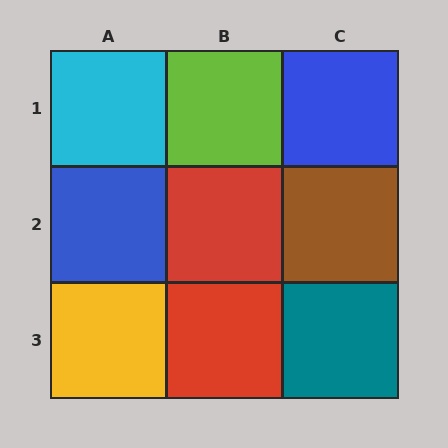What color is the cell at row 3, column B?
Red.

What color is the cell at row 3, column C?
Teal.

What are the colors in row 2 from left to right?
Blue, red, brown.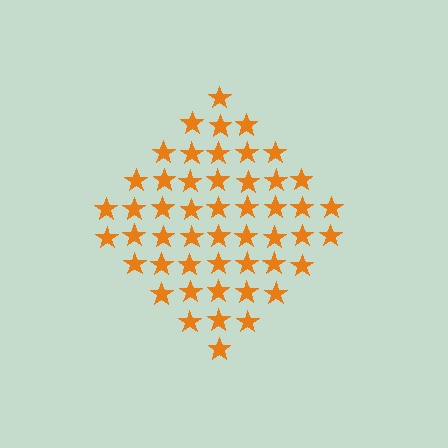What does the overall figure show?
The overall figure shows a diamond.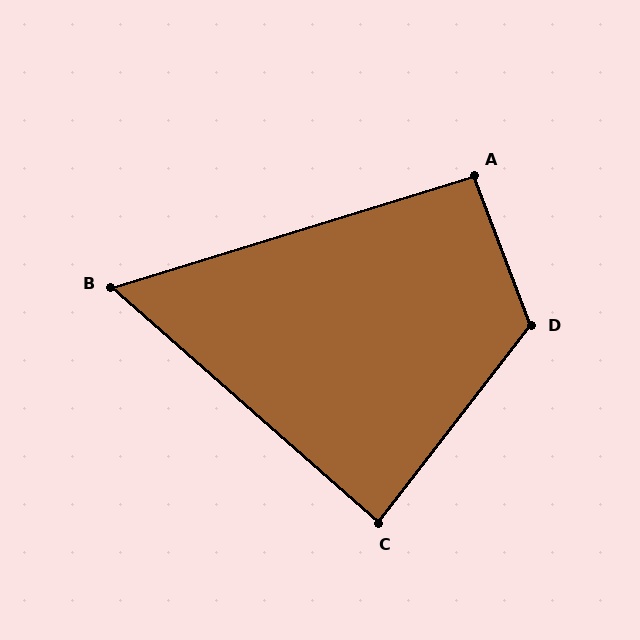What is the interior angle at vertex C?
Approximately 86 degrees (approximately right).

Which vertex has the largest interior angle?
D, at approximately 122 degrees.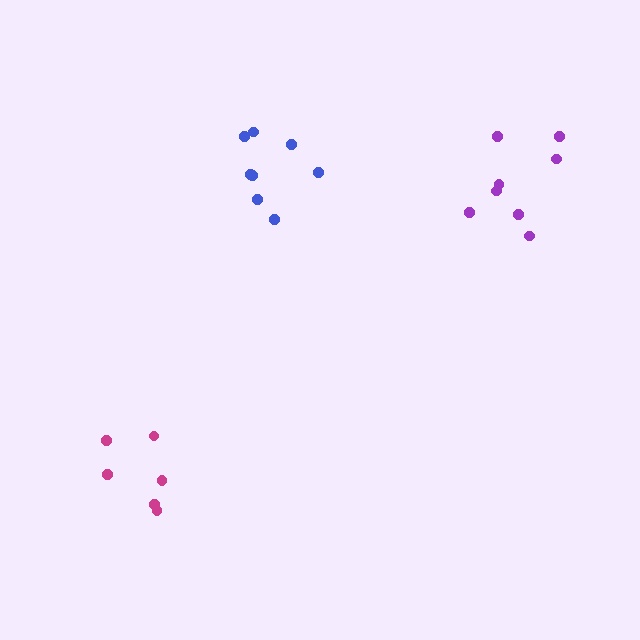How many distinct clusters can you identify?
There are 3 distinct clusters.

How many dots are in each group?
Group 1: 8 dots, Group 2: 8 dots, Group 3: 6 dots (22 total).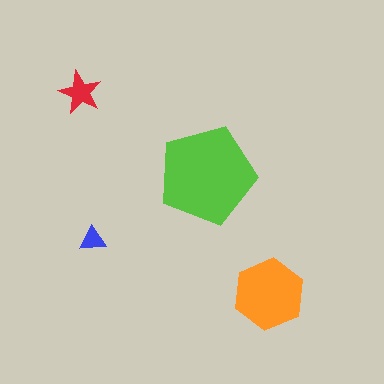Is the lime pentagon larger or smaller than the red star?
Larger.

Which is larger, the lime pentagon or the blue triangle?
The lime pentagon.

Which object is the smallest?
The blue triangle.